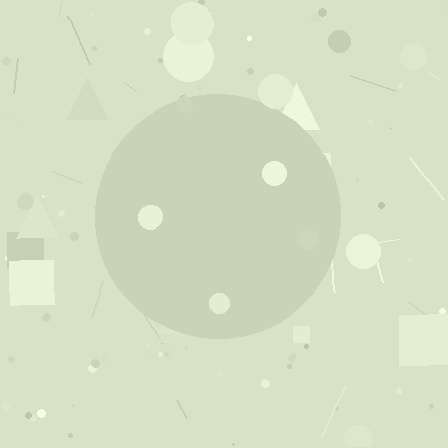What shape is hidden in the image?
A circle is hidden in the image.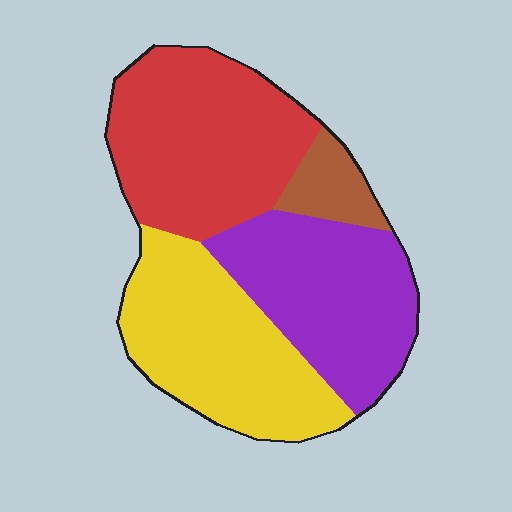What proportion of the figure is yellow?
Yellow takes up between a sixth and a third of the figure.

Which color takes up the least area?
Brown, at roughly 5%.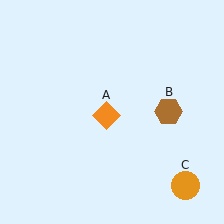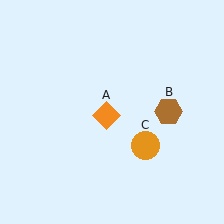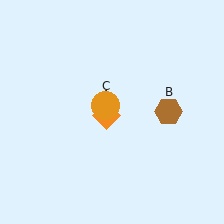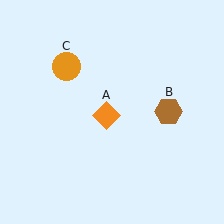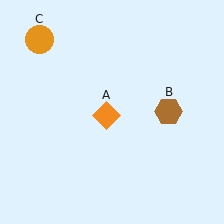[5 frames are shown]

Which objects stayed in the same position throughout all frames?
Orange diamond (object A) and brown hexagon (object B) remained stationary.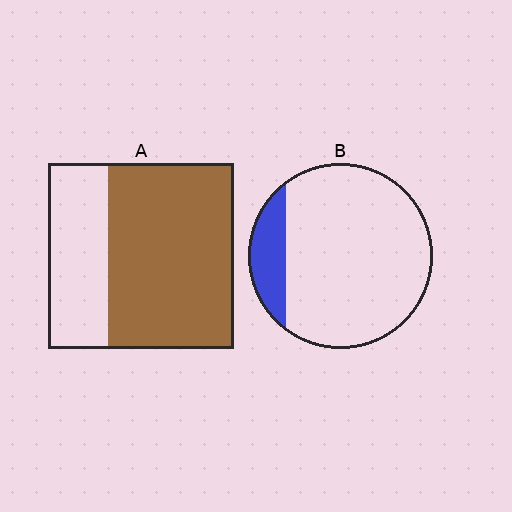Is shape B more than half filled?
No.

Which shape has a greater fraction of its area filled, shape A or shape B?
Shape A.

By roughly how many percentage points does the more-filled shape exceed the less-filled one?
By roughly 55 percentage points (A over B).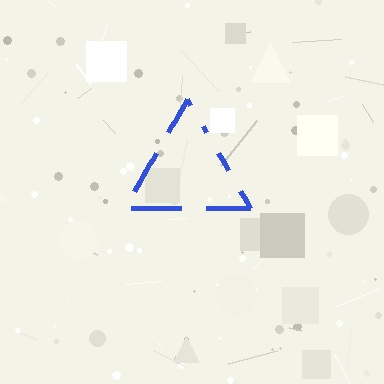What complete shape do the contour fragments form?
The contour fragments form a triangle.